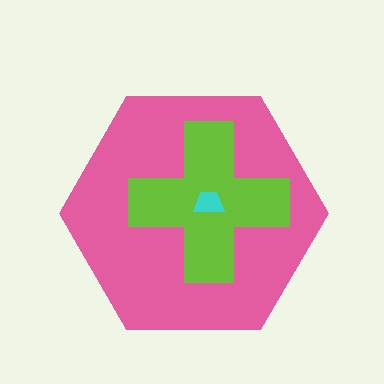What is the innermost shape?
The cyan trapezoid.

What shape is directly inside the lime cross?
The cyan trapezoid.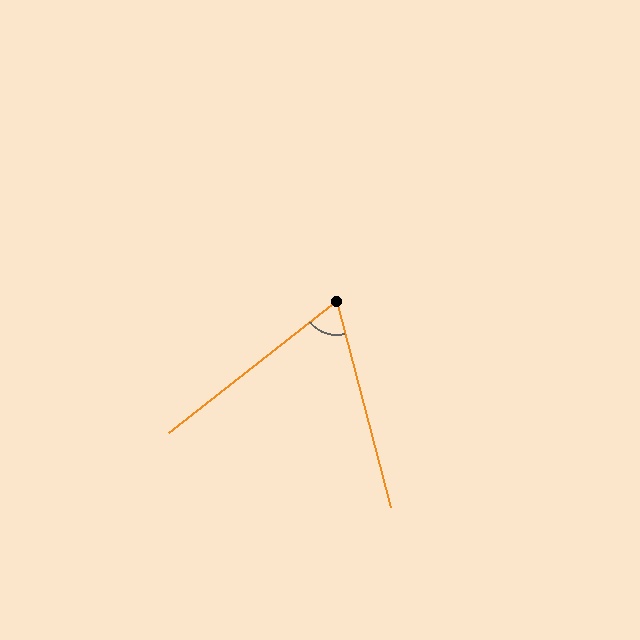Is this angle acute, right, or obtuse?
It is acute.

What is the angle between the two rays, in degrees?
Approximately 67 degrees.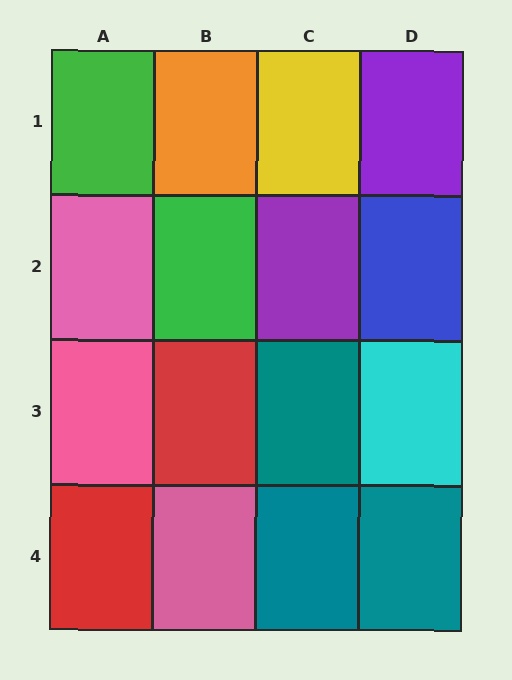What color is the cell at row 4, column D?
Teal.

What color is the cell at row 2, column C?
Purple.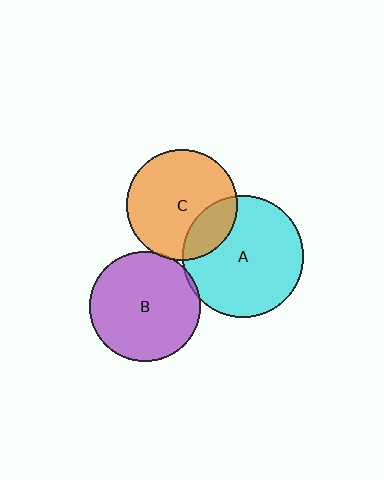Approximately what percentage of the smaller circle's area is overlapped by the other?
Approximately 5%.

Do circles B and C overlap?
Yes.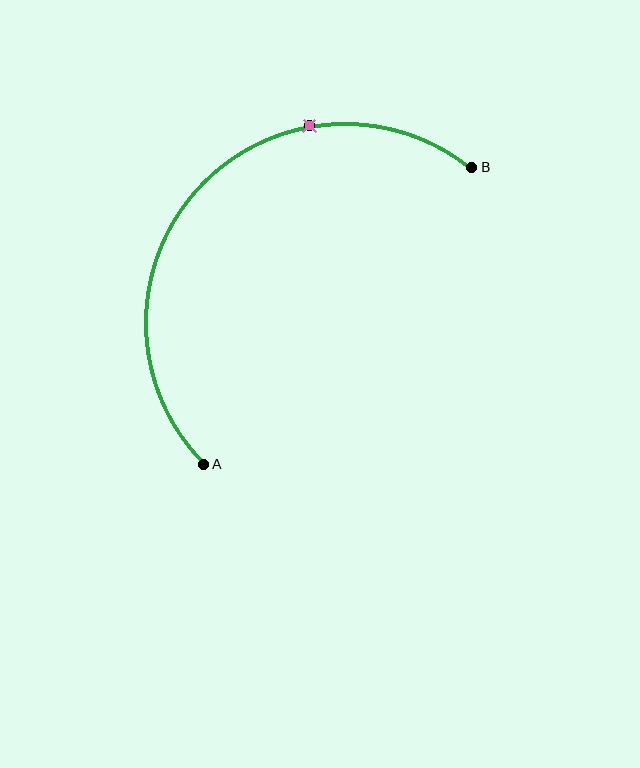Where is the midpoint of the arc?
The arc midpoint is the point on the curve farthest from the straight line joining A and B. It sits above and to the left of that line.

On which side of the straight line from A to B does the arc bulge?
The arc bulges above and to the left of the straight line connecting A and B.